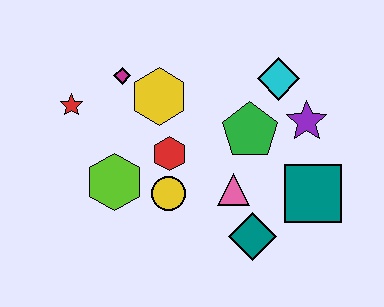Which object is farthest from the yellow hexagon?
The teal square is farthest from the yellow hexagon.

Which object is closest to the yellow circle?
The red hexagon is closest to the yellow circle.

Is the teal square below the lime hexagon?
Yes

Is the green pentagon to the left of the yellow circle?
No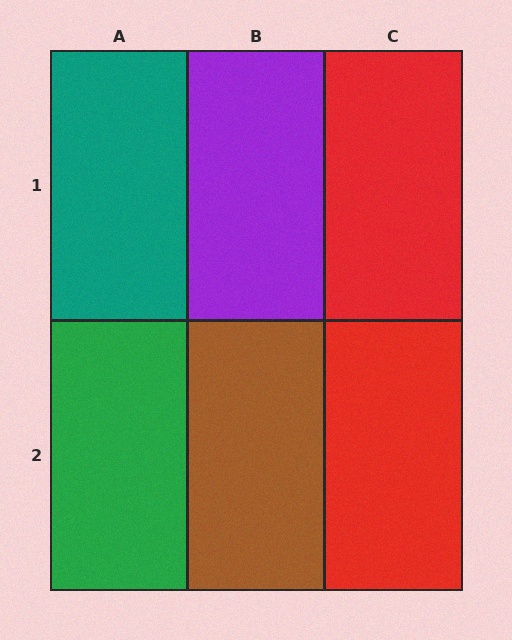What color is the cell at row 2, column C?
Red.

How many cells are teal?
1 cell is teal.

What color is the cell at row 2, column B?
Brown.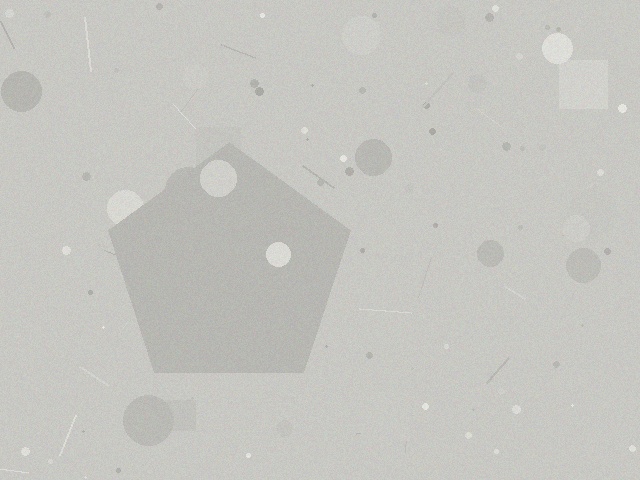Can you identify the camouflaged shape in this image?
The camouflaged shape is a pentagon.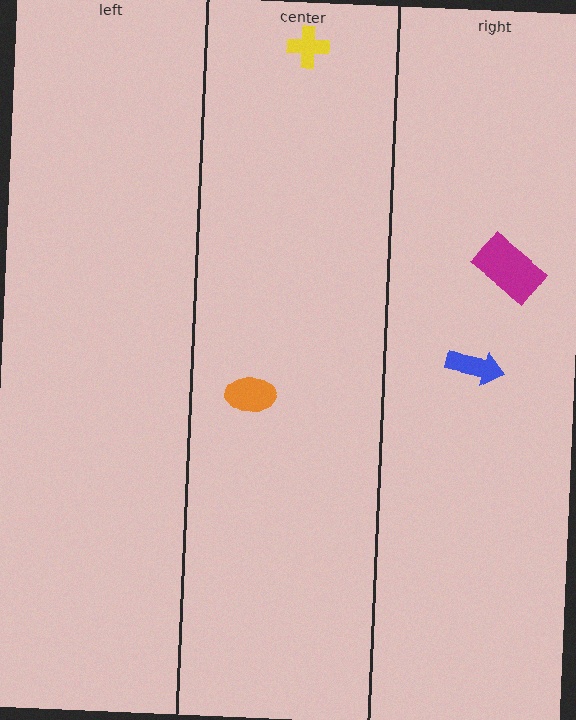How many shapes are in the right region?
2.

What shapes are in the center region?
The orange ellipse, the yellow cross.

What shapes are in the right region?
The magenta rectangle, the blue arrow.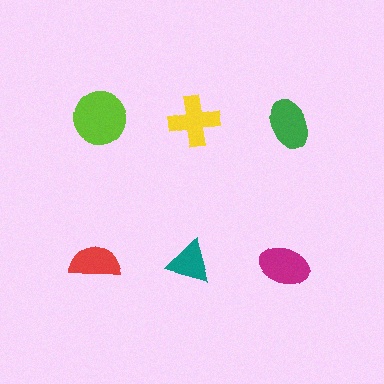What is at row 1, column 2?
A yellow cross.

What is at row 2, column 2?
A teal triangle.